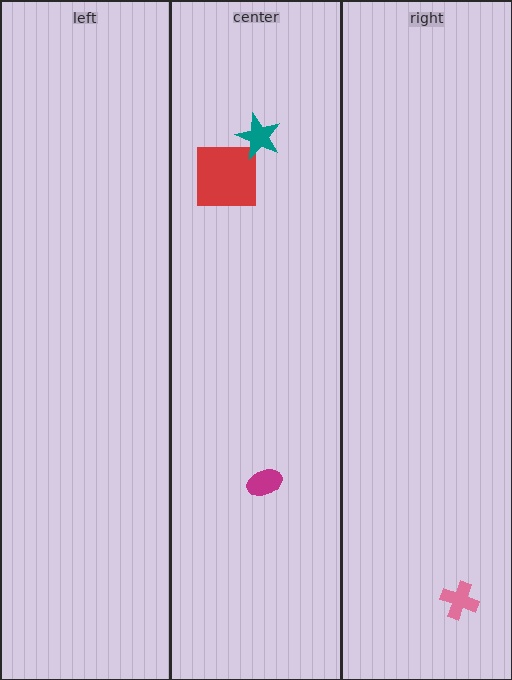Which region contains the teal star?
The center region.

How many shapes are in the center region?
3.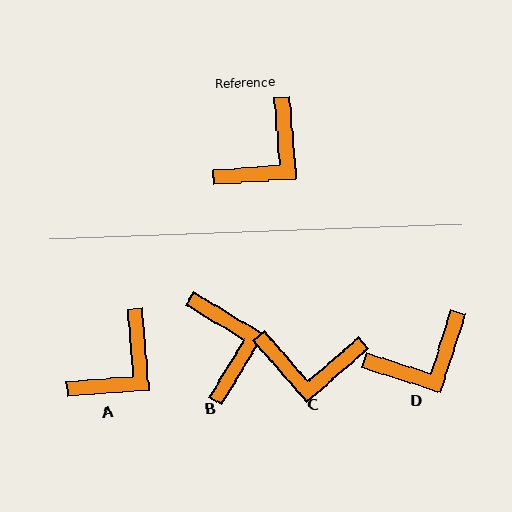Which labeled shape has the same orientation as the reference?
A.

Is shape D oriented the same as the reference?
No, it is off by about 22 degrees.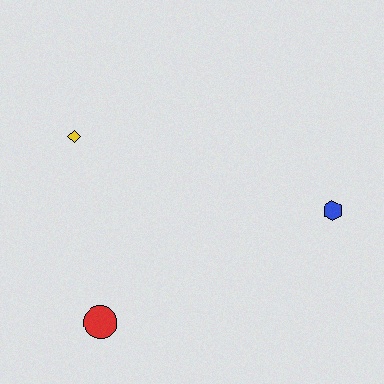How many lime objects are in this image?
There are no lime objects.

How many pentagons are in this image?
There are no pentagons.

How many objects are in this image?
There are 3 objects.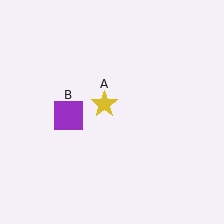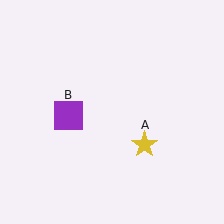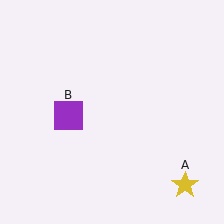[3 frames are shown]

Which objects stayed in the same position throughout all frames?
Purple square (object B) remained stationary.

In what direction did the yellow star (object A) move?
The yellow star (object A) moved down and to the right.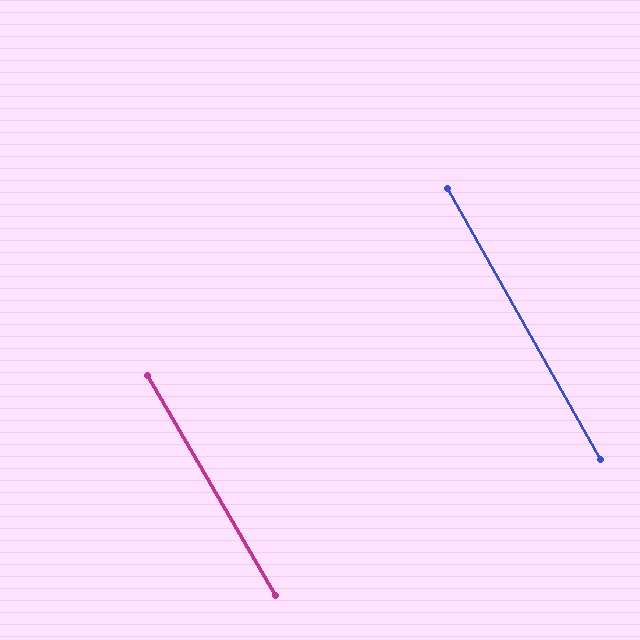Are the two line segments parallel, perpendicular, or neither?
Parallel — their directions differ by only 0.9°.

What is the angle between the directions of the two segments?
Approximately 1 degree.